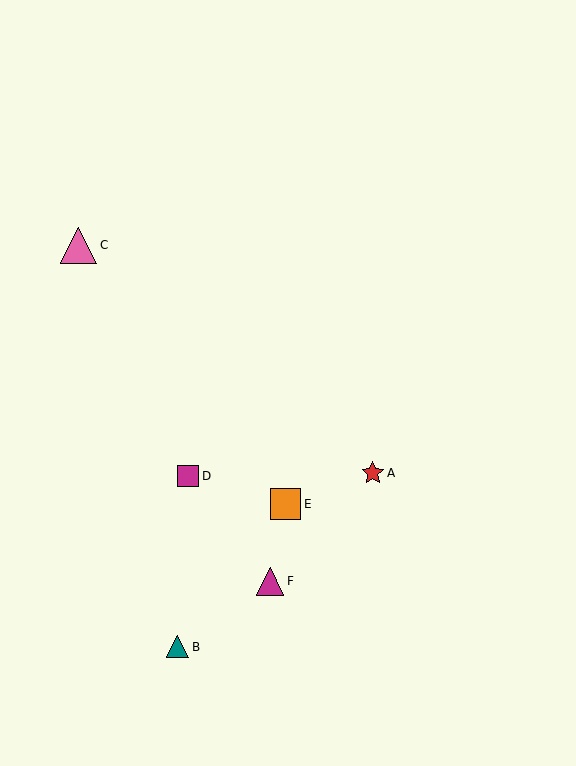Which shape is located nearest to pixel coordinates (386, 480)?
The red star (labeled A) at (373, 473) is nearest to that location.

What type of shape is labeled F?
Shape F is a magenta triangle.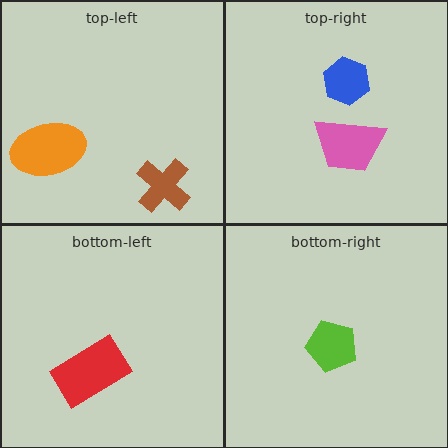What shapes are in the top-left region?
The brown cross, the orange ellipse.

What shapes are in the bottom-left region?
The red rectangle.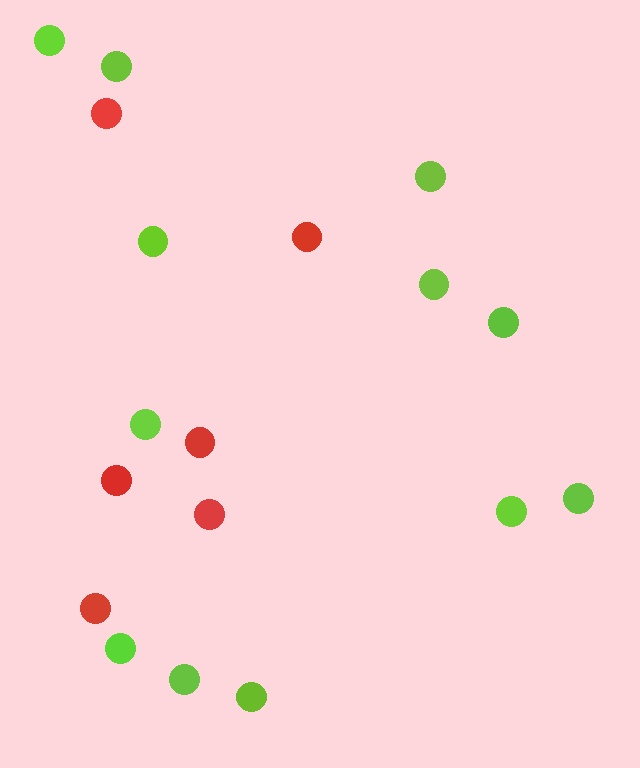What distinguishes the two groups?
There are 2 groups: one group of red circles (6) and one group of lime circles (12).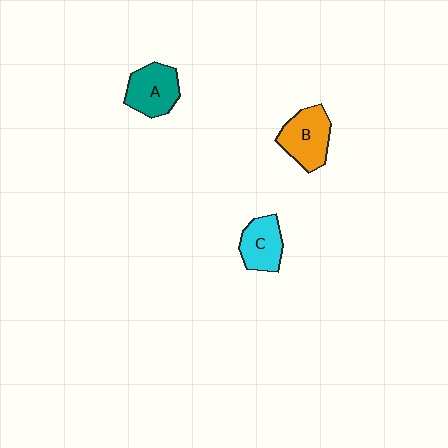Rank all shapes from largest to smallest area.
From largest to smallest: B (orange), A (teal), C (cyan).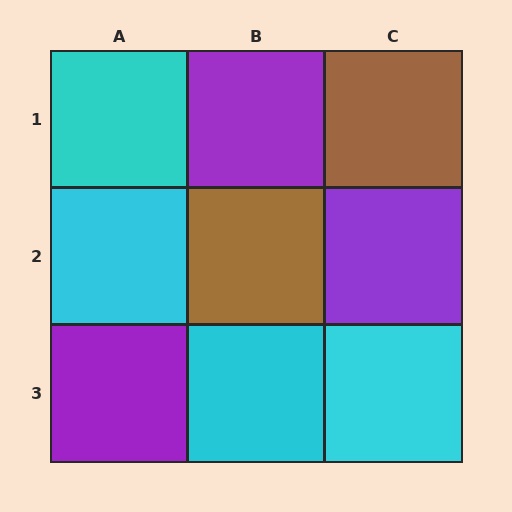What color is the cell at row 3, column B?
Cyan.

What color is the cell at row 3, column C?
Cyan.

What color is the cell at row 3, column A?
Purple.